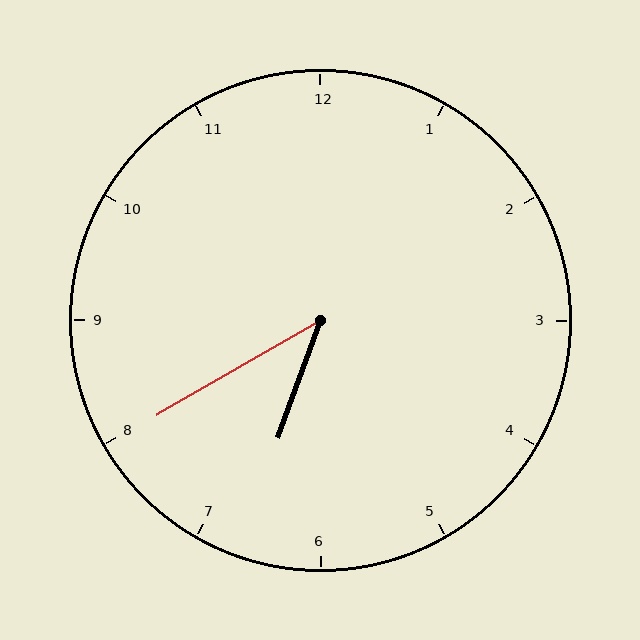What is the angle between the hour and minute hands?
Approximately 40 degrees.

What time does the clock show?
6:40.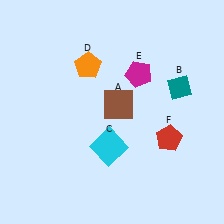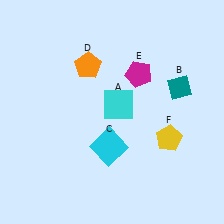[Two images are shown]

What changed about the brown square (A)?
In Image 1, A is brown. In Image 2, it changed to cyan.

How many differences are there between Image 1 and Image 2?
There are 2 differences between the two images.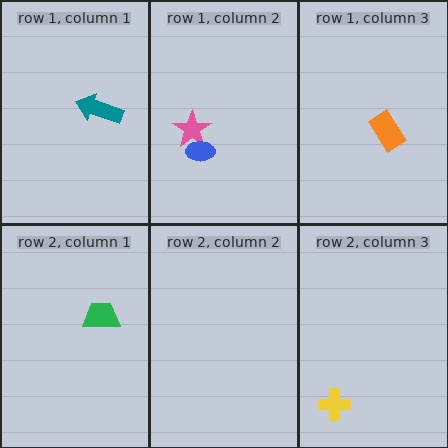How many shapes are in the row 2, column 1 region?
1.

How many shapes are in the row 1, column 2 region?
2.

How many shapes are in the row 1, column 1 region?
1.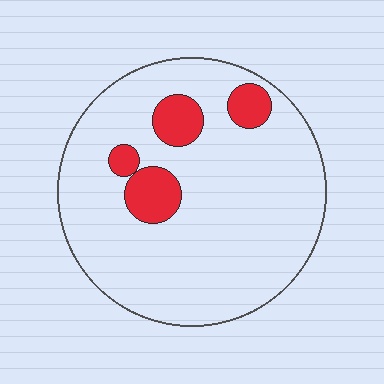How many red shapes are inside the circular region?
4.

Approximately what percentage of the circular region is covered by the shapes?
Approximately 15%.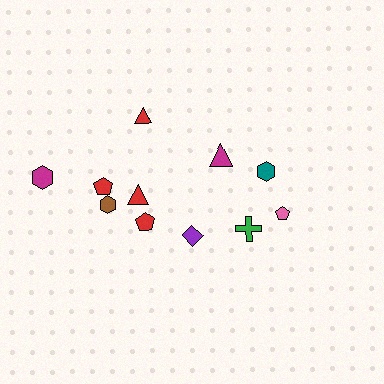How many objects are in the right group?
There are 4 objects.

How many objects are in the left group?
There are 7 objects.